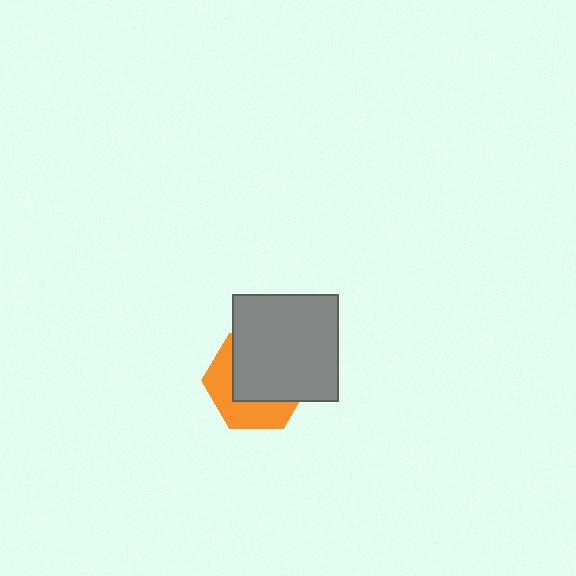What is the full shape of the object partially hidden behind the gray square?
The partially hidden object is an orange hexagon.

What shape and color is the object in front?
The object in front is a gray square.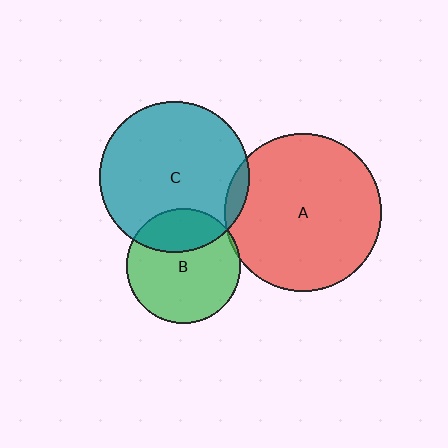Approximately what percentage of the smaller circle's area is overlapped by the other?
Approximately 5%.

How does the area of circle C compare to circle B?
Approximately 1.7 times.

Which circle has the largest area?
Circle A (red).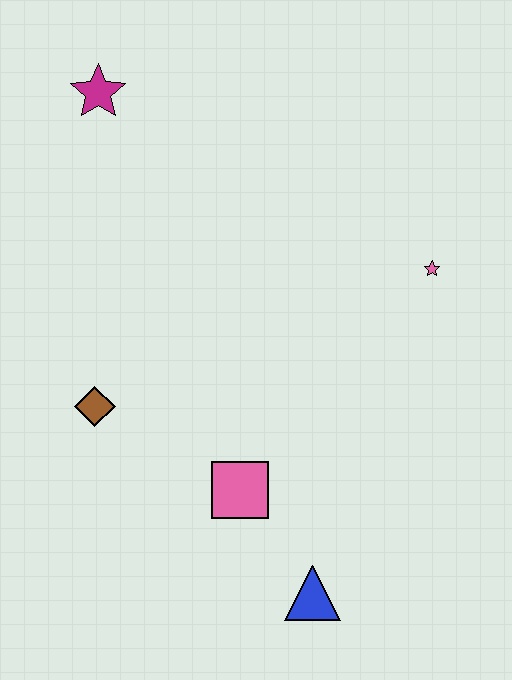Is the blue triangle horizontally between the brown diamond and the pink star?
Yes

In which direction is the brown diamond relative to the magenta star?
The brown diamond is below the magenta star.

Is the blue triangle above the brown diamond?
No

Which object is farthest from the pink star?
The magenta star is farthest from the pink star.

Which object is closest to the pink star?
The pink square is closest to the pink star.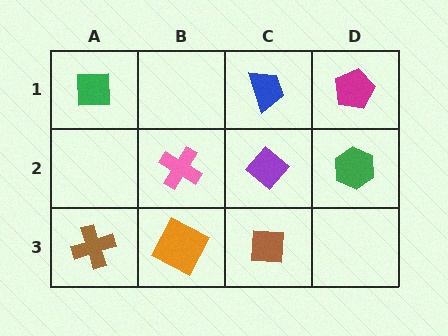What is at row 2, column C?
A purple diamond.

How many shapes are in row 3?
3 shapes.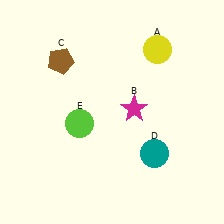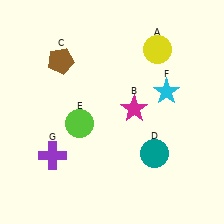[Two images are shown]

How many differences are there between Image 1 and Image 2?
There are 2 differences between the two images.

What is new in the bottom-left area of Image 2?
A purple cross (G) was added in the bottom-left area of Image 2.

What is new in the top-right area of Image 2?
A cyan star (F) was added in the top-right area of Image 2.